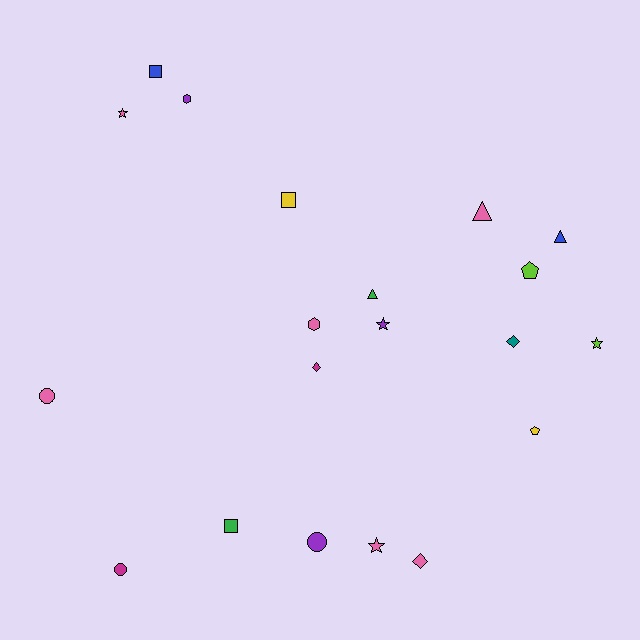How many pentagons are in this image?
There are 2 pentagons.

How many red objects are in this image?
There are no red objects.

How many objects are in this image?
There are 20 objects.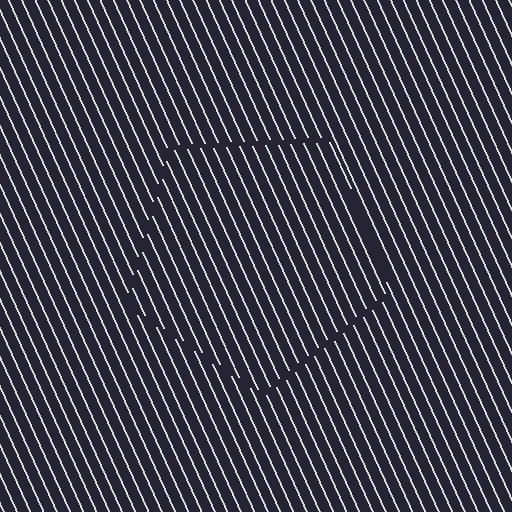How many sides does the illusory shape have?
5 sides — the line-ends trace a pentagon.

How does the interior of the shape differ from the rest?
The interior of the shape contains the same grating, shifted by half a period — the contour is defined by the phase discontinuity where line-ends from the inner and outer gratings abut.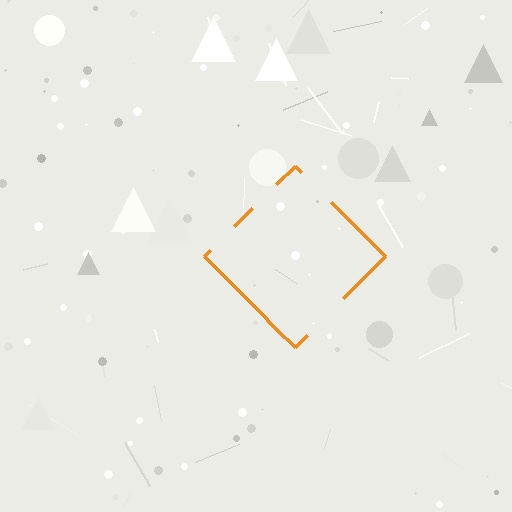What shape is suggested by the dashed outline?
The dashed outline suggests a diamond.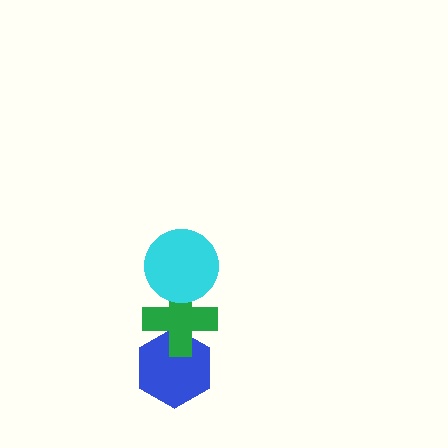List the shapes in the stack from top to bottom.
From top to bottom: the cyan circle, the green cross, the blue hexagon.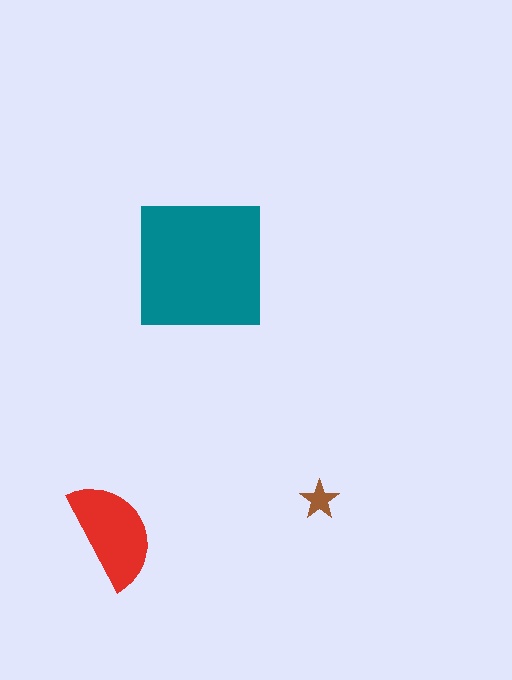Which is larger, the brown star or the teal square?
The teal square.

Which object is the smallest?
The brown star.